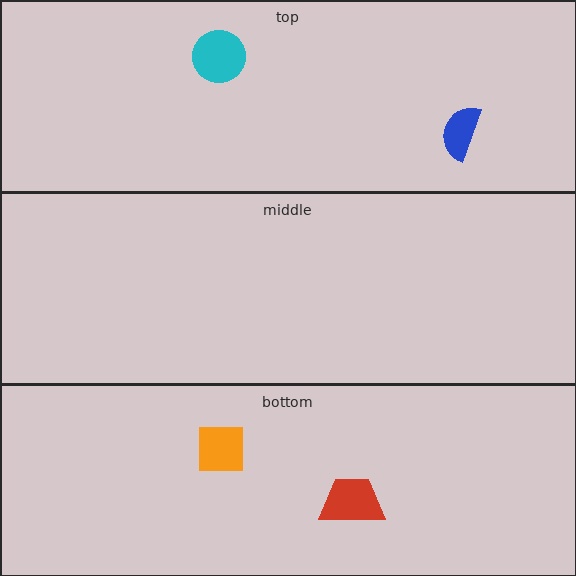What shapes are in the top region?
The blue semicircle, the cyan circle.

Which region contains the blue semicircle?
The top region.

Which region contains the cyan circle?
The top region.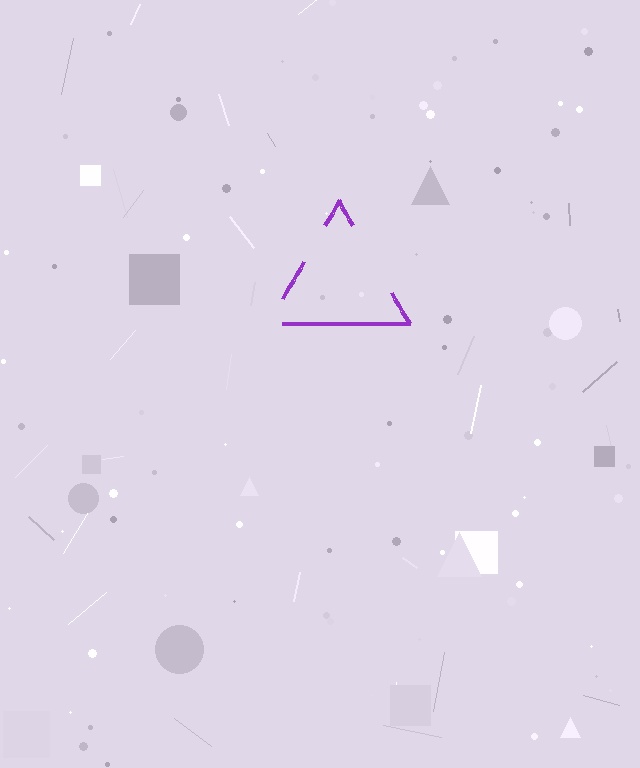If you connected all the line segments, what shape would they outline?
They would outline a triangle.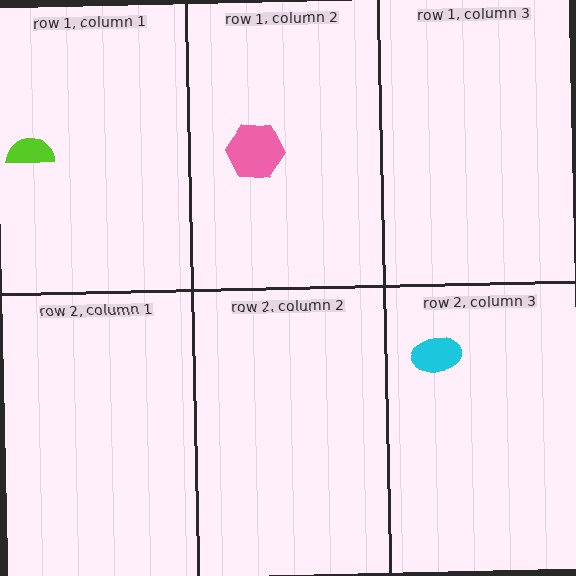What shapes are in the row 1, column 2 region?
The pink hexagon.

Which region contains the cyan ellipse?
The row 2, column 3 region.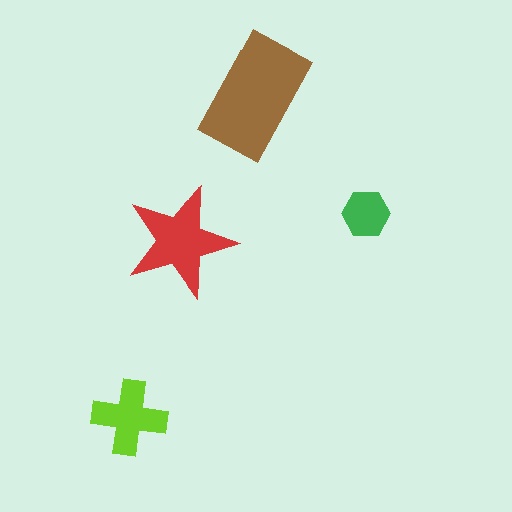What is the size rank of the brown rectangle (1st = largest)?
1st.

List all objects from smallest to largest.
The green hexagon, the lime cross, the red star, the brown rectangle.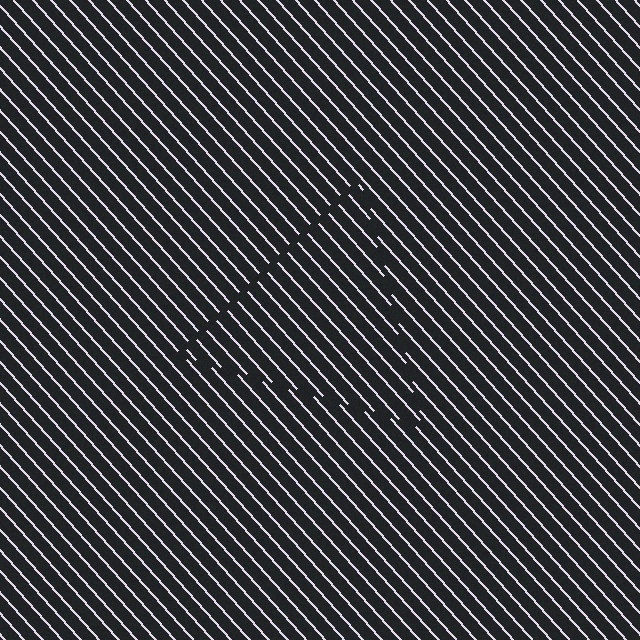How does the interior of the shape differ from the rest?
The interior of the shape contains the same grating, shifted by half a period — the contour is defined by the phase discontinuity where line-ends from the inner and outer gratings abut.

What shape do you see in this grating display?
An illusory triangle. The interior of the shape contains the same grating, shifted by half a period — the contour is defined by the phase discontinuity where line-ends from the inner and outer gratings abut.